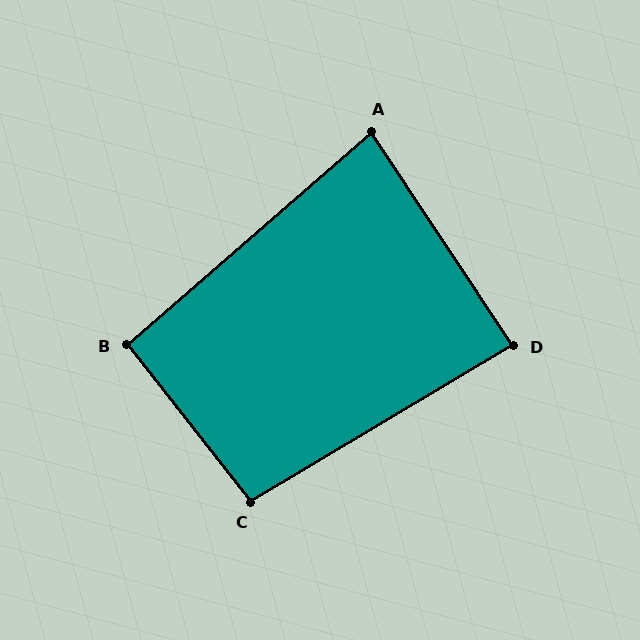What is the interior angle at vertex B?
Approximately 93 degrees (approximately right).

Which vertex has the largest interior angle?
C, at approximately 97 degrees.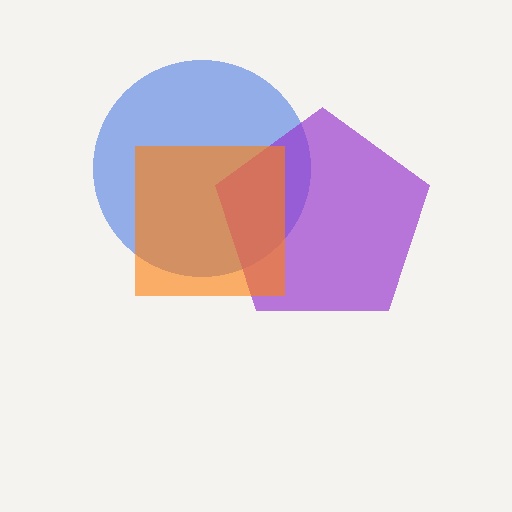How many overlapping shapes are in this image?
There are 3 overlapping shapes in the image.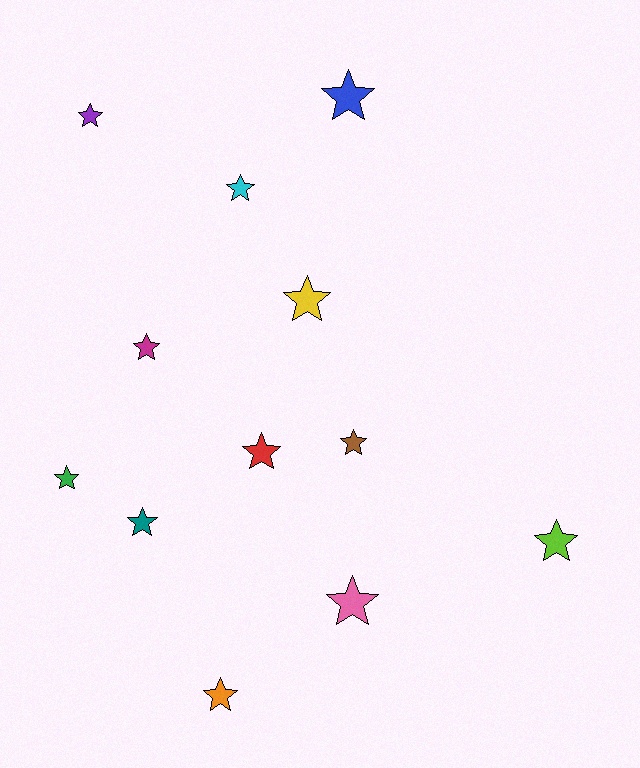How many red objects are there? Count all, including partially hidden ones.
There is 1 red object.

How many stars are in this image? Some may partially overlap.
There are 12 stars.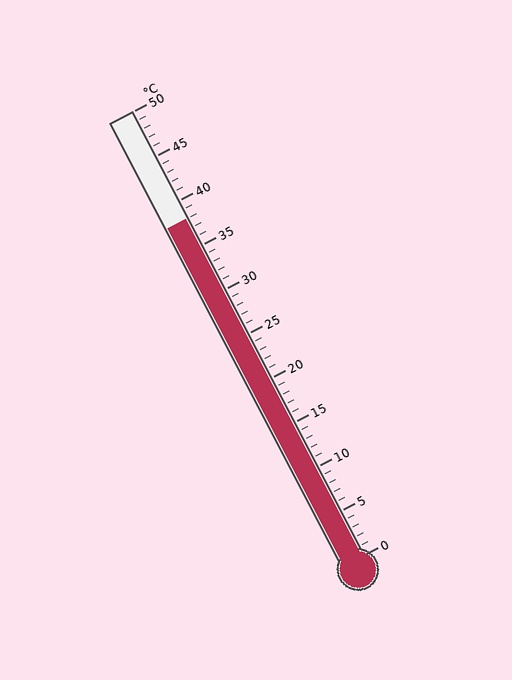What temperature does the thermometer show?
The thermometer shows approximately 38°C.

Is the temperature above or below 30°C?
The temperature is above 30°C.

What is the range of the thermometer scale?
The thermometer scale ranges from 0°C to 50°C.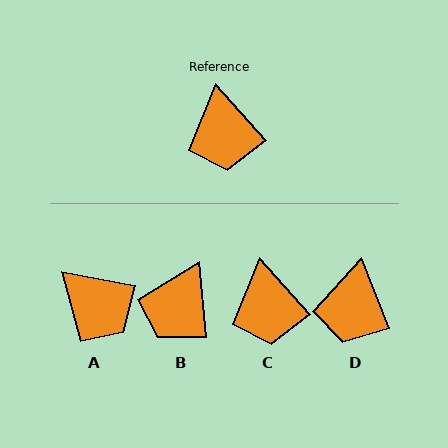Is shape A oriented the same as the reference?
No, it is off by about 38 degrees.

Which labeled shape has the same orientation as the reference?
C.